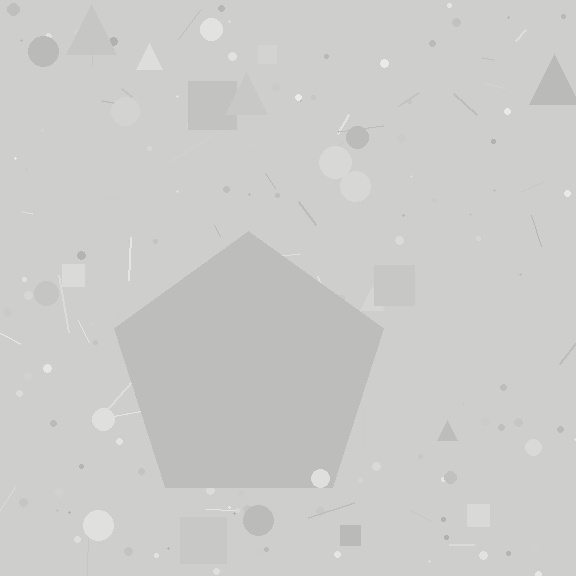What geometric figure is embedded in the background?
A pentagon is embedded in the background.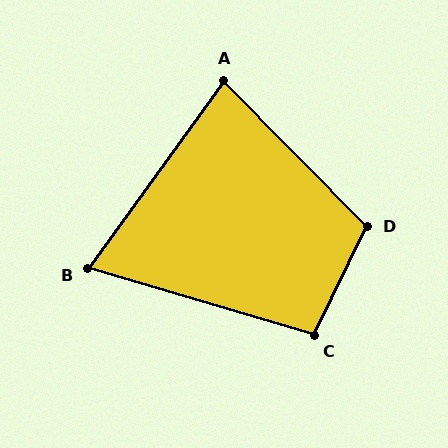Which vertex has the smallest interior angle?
B, at approximately 70 degrees.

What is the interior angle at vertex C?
Approximately 100 degrees (obtuse).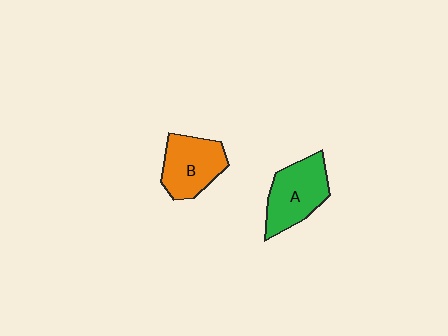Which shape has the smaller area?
Shape B (orange).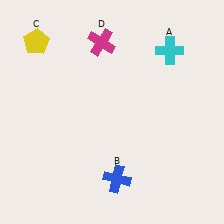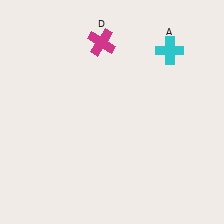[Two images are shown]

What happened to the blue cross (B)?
The blue cross (B) was removed in Image 2. It was in the bottom-right area of Image 1.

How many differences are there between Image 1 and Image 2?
There are 2 differences between the two images.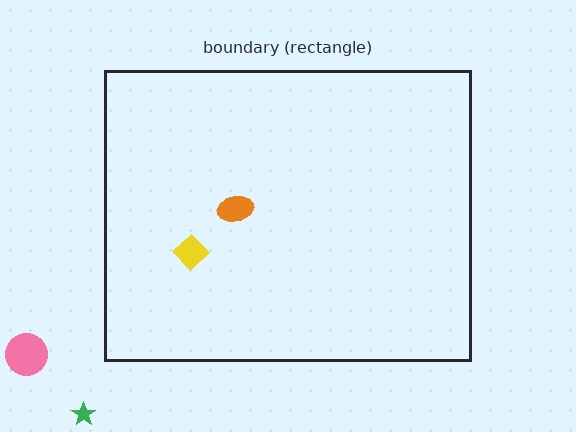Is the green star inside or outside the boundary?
Outside.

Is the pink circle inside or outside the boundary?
Outside.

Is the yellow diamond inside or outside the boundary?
Inside.